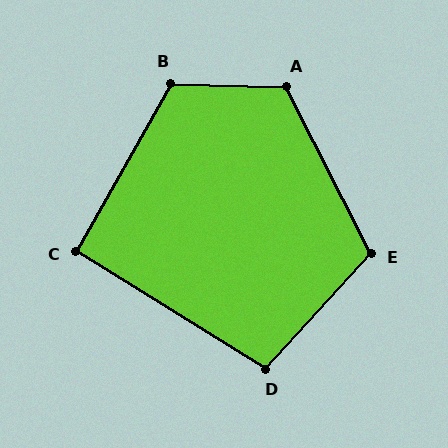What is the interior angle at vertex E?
Approximately 110 degrees (obtuse).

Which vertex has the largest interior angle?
A, at approximately 119 degrees.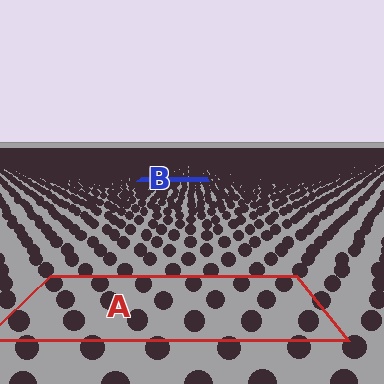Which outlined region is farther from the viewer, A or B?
Region B is farther from the viewer — the texture elements inside it appear smaller and more densely packed.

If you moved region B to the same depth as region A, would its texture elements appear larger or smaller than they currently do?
They would appear larger. At a closer depth, the same texture elements are projected at a bigger on-screen size.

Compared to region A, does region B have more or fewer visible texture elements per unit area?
Region B has more texture elements per unit area — they are packed more densely because it is farther away.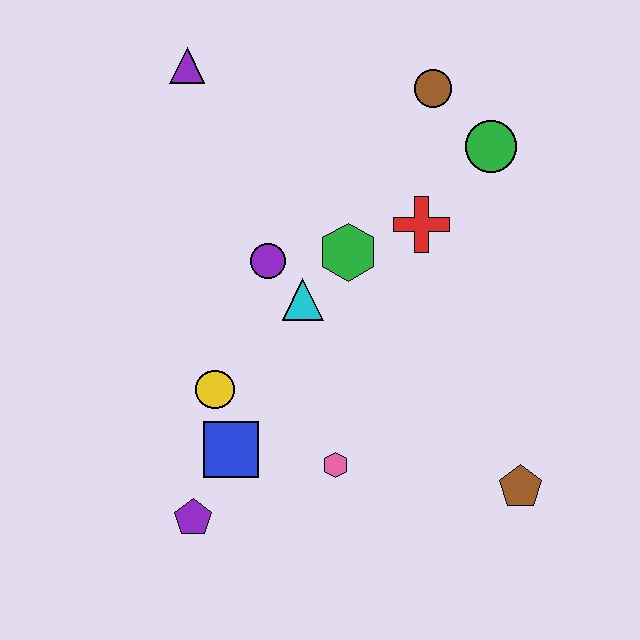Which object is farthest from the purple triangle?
The brown pentagon is farthest from the purple triangle.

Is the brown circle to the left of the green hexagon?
No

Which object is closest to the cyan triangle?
The purple circle is closest to the cyan triangle.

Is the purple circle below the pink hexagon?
No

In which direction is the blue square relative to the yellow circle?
The blue square is below the yellow circle.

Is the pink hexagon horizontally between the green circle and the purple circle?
Yes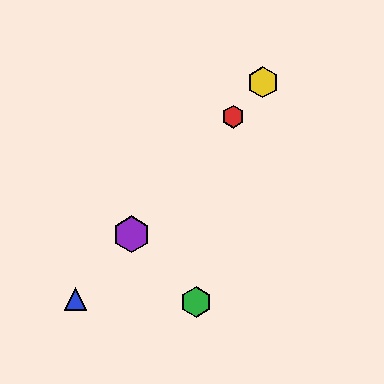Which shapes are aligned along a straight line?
The red hexagon, the blue triangle, the yellow hexagon, the purple hexagon are aligned along a straight line.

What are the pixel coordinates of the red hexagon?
The red hexagon is at (233, 117).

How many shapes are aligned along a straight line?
4 shapes (the red hexagon, the blue triangle, the yellow hexagon, the purple hexagon) are aligned along a straight line.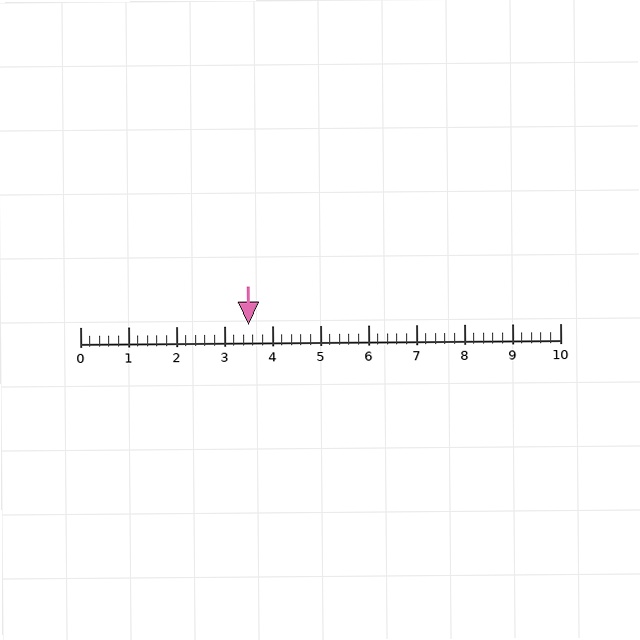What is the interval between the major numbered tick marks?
The major tick marks are spaced 1 units apart.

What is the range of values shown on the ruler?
The ruler shows values from 0 to 10.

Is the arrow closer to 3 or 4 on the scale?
The arrow is closer to 4.